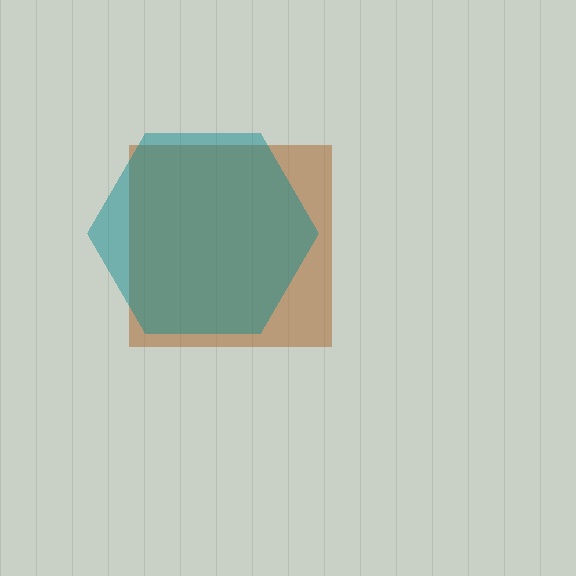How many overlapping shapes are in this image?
There are 2 overlapping shapes in the image.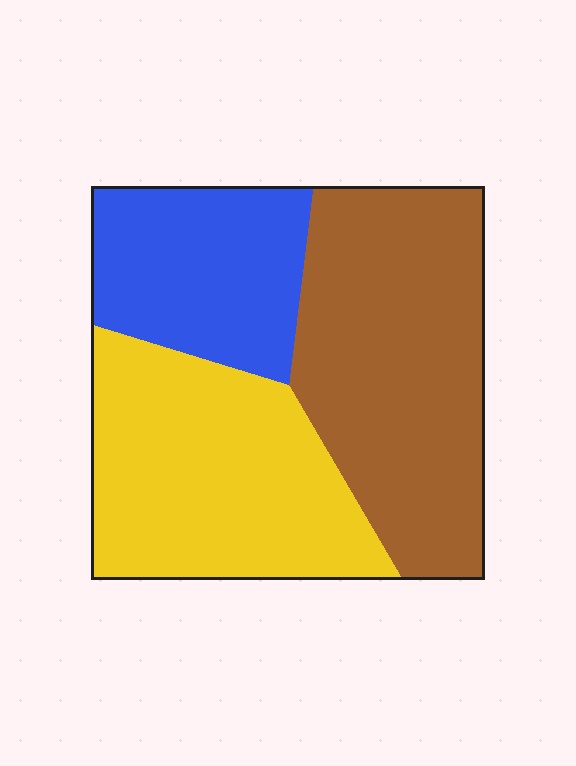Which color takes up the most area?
Brown, at roughly 40%.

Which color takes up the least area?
Blue, at roughly 25%.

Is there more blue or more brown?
Brown.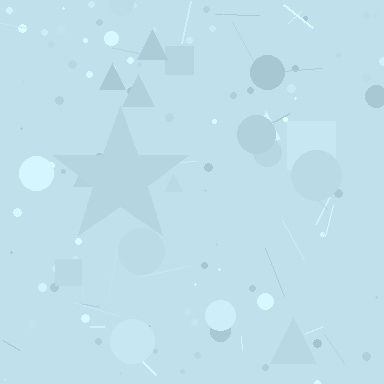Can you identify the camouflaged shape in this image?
The camouflaged shape is a star.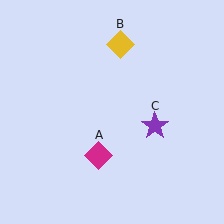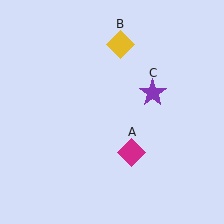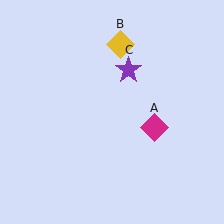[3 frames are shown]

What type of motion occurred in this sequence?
The magenta diamond (object A), purple star (object C) rotated counterclockwise around the center of the scene.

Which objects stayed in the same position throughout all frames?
Yellow diamond (object B) remained stationary.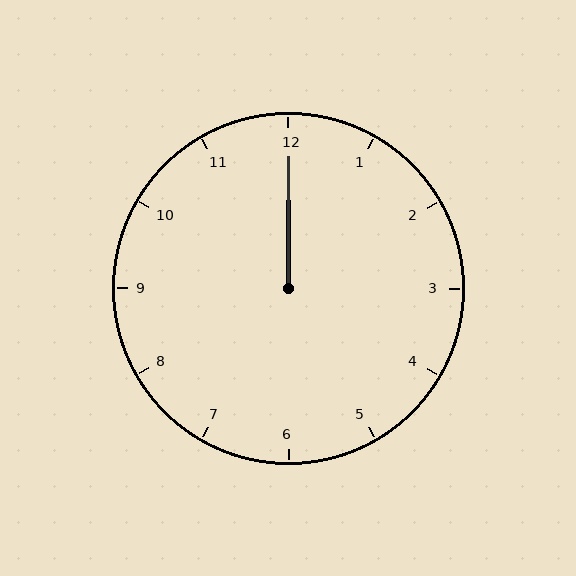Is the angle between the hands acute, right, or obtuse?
It is acute.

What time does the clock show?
12:00.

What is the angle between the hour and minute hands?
Approximately 0 degrees.